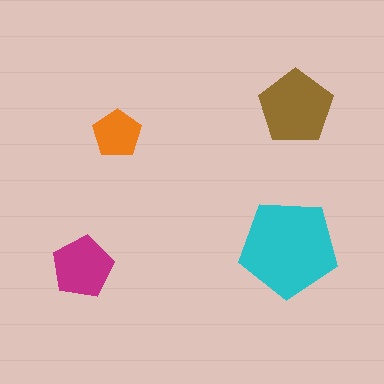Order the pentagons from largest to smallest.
the cyan one, the brown one, the magenta one, the orange one.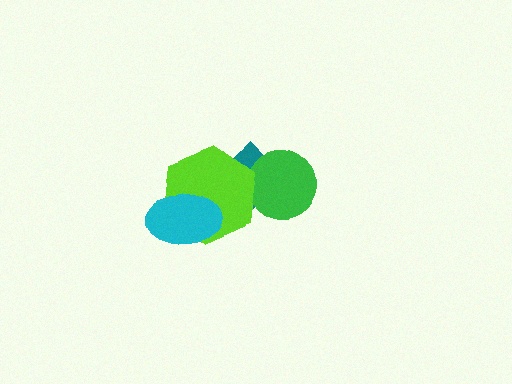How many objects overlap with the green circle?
2 objects overlap with the green circle.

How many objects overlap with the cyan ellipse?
1 object overlaps with the cyan ellipse.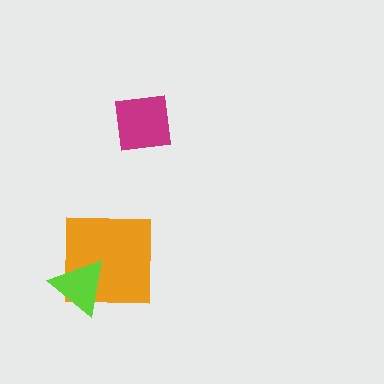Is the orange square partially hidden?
Yes, it is partially covered by another shape.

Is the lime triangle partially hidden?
No, no other shape covers it.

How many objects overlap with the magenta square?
0 objects overlap with the magenta square.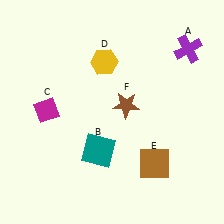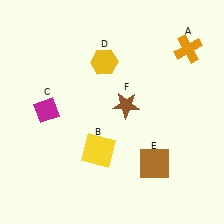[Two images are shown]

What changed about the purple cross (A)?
In Image 1, A is purple. In Image 2, it changed to orange.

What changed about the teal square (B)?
In Image 1, B is teal. In Image 2, it changed to yellow.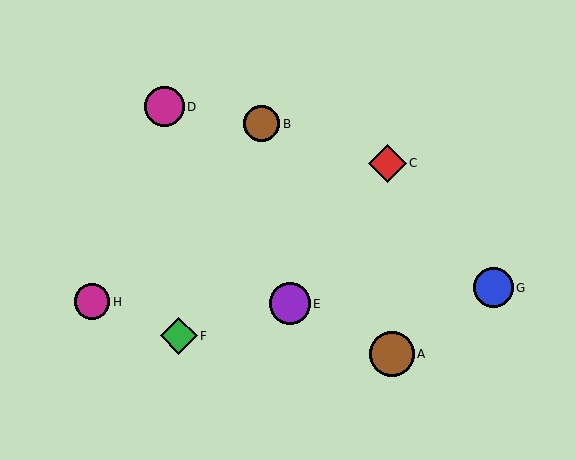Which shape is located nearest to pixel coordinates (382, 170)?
The red diamond (labeled C) at (388, 163) is nearest to that location.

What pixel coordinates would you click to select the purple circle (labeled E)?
Click at (290, 304) to select the purple circle E.